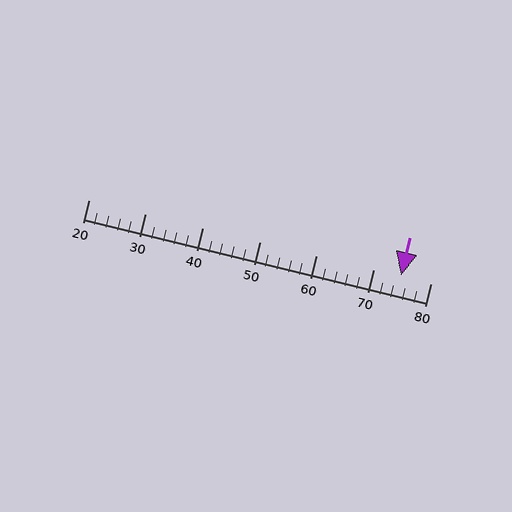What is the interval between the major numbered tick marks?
The major tick marks are spaced 10 units apart.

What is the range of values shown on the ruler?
The ruler shows values from 20 to 80.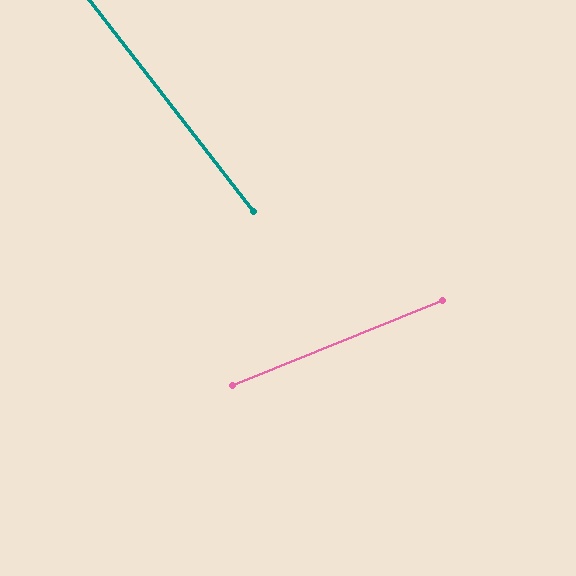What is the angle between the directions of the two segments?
Approximately 74 degrees.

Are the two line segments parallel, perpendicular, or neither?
Neither parallel nor perpendicular — they differ by about 74°.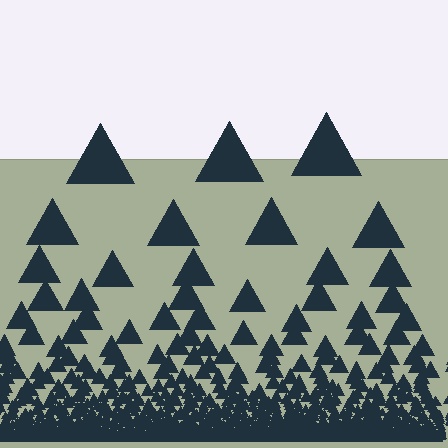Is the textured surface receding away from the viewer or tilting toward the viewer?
The surface appears to tilt toward the viewer. Texture elements get larger and sparser toward the top.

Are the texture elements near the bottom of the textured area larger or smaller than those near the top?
Smaller. The gradient is inverted — elements near the bottom are smaller and denser.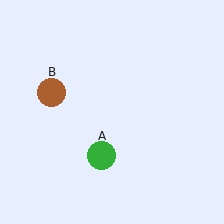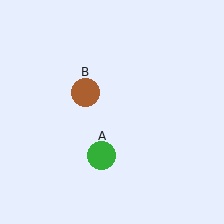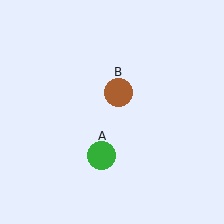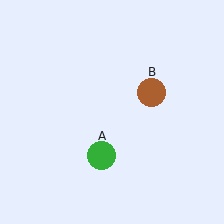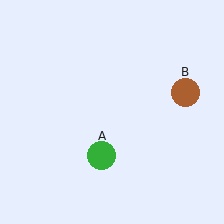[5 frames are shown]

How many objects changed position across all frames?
1 object changed position: brown circle (object B).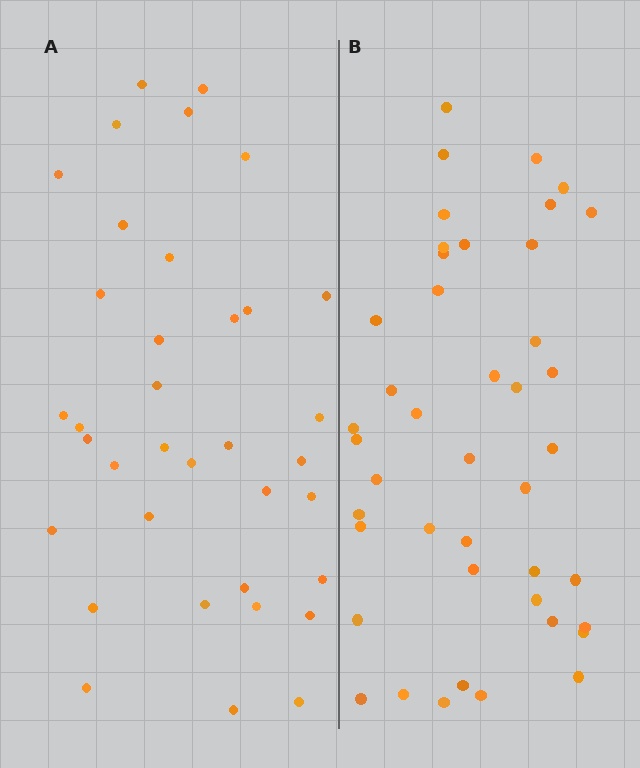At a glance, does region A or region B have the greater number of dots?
Region B (the right region) has more dots.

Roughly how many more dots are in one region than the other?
Region B has roughly 8 or so more dots than region A.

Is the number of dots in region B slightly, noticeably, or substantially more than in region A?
Region B has only slightly more — the two regions are fairly close. The ratio is roughly 1.2 to 1.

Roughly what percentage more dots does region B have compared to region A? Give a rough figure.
About 20% more.